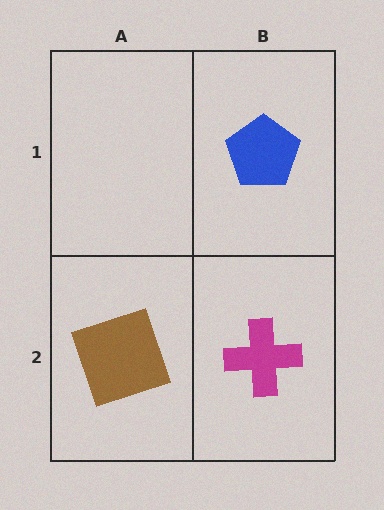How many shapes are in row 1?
1 shape.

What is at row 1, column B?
A blue pentagon.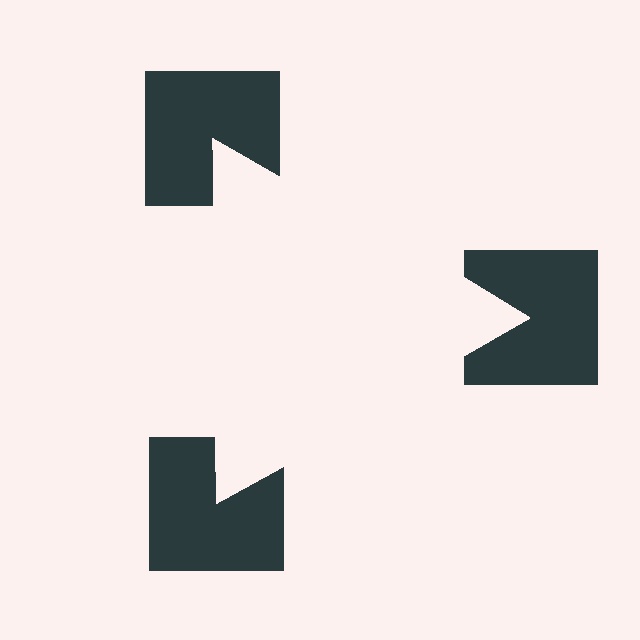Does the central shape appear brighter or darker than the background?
It typically appears slightly brighter than the background, even though no actual brightness change is drawn.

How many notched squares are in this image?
There are 3 — one at each vertex of the illusory triangle.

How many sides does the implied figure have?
3 sides.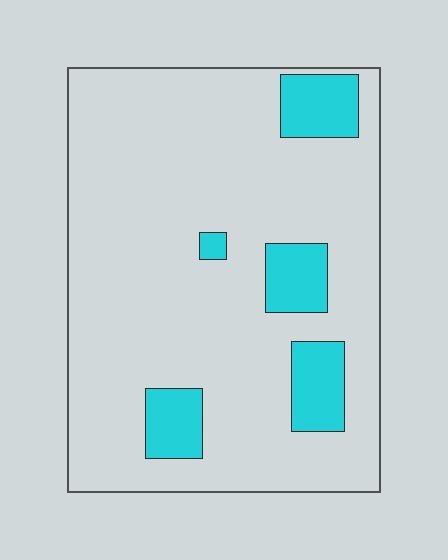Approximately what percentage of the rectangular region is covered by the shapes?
Approximately 15%.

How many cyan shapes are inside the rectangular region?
5.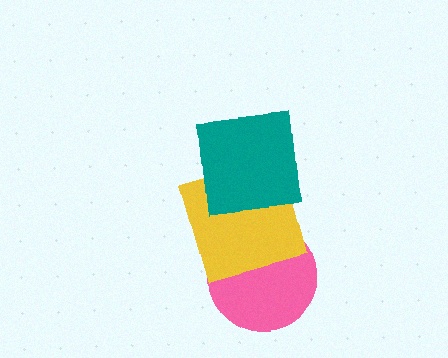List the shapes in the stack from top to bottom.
From top to bottom: the teal square, the yellow square, the pink circle.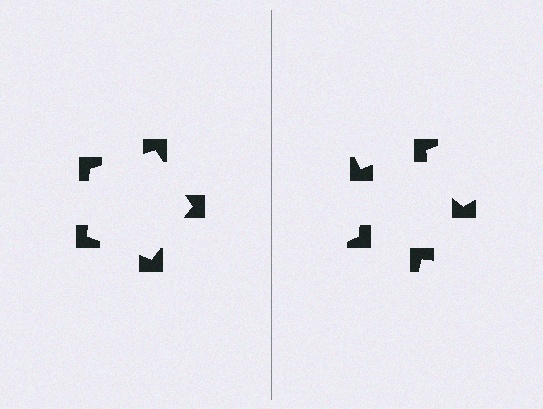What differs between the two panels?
The notched squares are positioned identically on both sides; only the wedge orientations differ. On the left they align to a pentagon; on the right they are misaligned.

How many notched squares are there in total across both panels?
10 — 5 on each side.